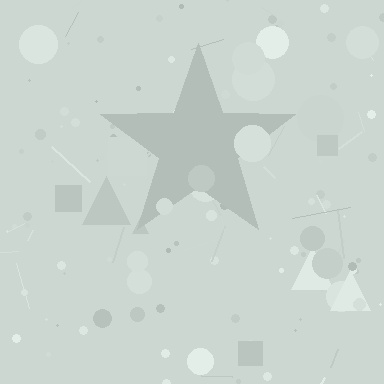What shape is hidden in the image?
A star is hidden in the image.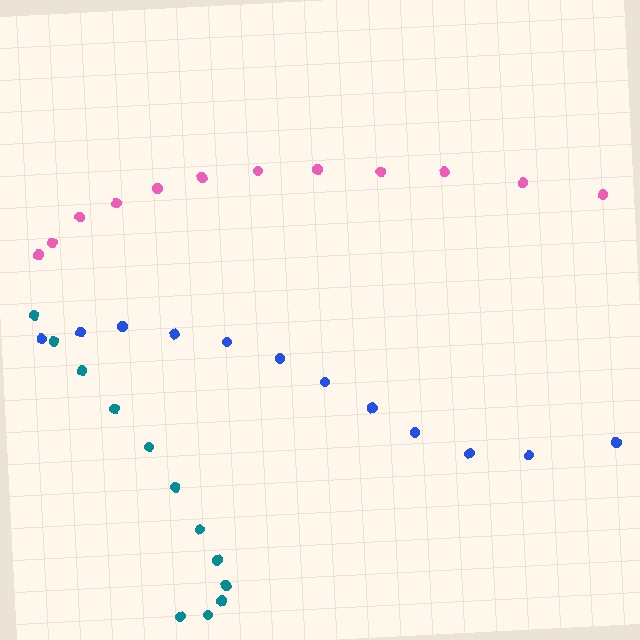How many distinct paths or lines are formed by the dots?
There are 3 distinct paths.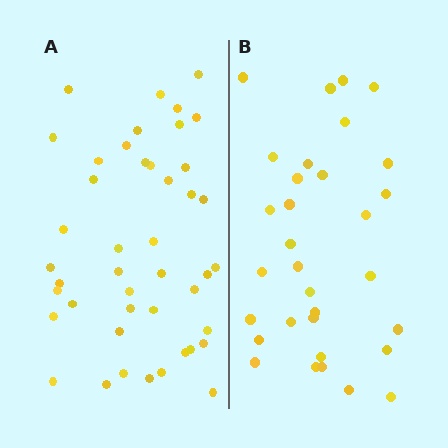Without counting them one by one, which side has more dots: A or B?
Region A (the left region) has more dots.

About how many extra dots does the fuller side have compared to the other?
Region A has roughly 12 or so more dots than region B.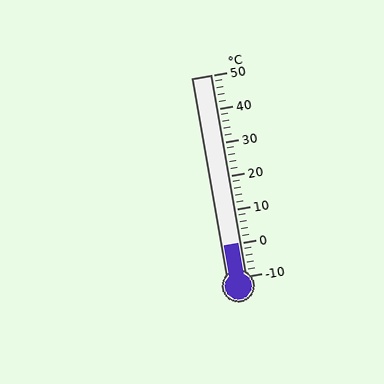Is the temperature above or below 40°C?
The temperature is below 40°C.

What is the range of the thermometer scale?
The thermometer scale ranges from -10°C to 50°C.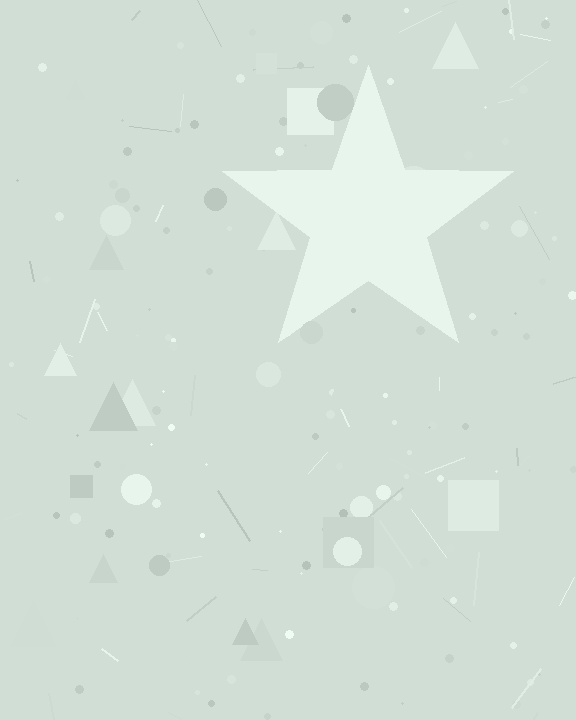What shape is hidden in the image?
A star is hidden in the image.